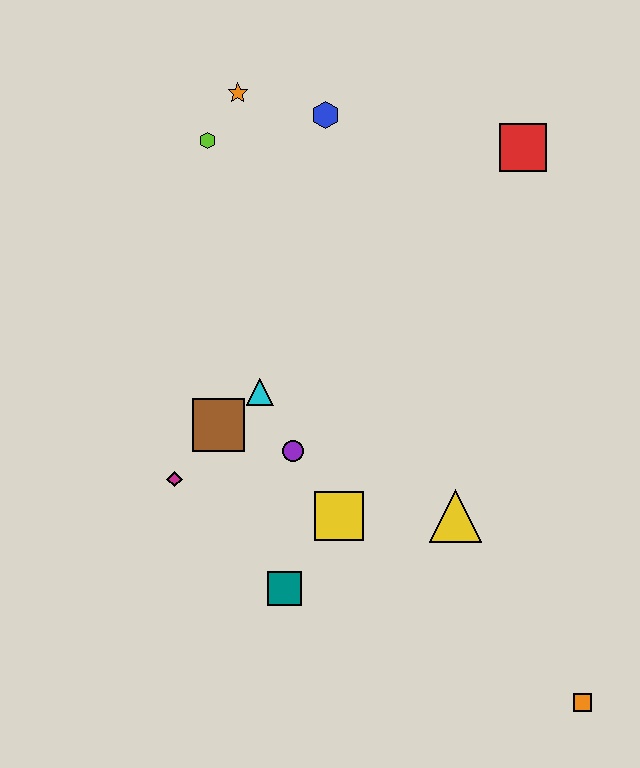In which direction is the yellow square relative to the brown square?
The yellow square is to the right of the brown square.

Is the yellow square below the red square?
Yes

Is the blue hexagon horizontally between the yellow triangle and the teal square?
Yes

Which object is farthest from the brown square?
The orange square is farthest from the brown square.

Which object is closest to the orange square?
The yellow triangle is closest to the orange square.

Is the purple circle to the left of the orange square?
Yes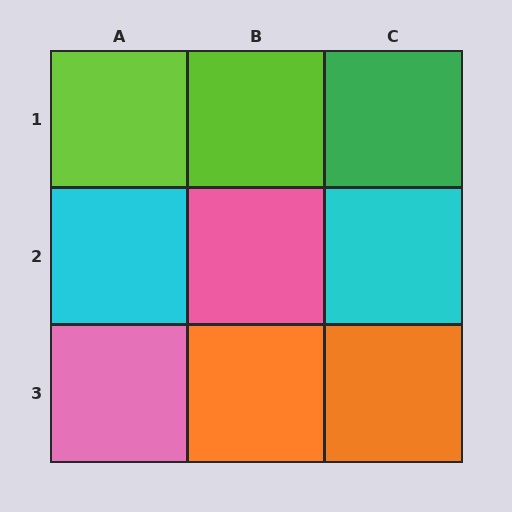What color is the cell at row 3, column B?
Orange.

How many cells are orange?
2 cells are orange.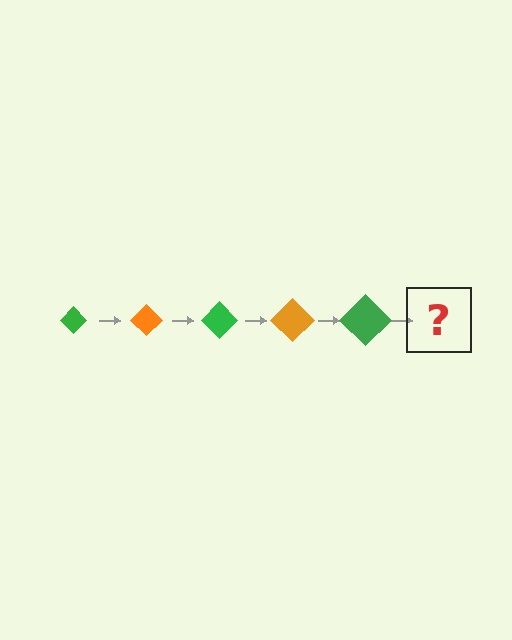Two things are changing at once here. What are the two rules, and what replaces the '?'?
The two rules are that the diamond grows larger each step and the color cycles through green and orange. The '?' should be an orange diamond, larger than the previous one.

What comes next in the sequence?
The next element should be an orange diamond, larger than the previous one.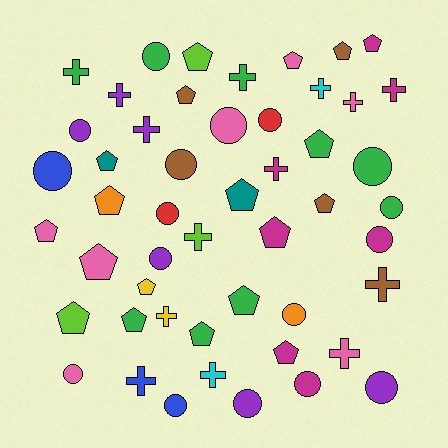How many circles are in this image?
There are 17 circles.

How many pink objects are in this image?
There are 7 pink objects.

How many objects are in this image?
There are 50 objects.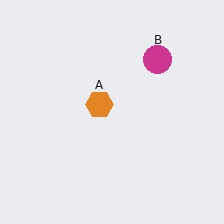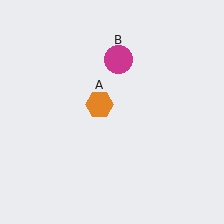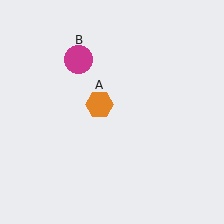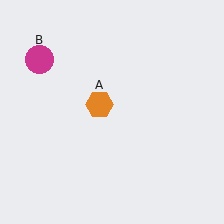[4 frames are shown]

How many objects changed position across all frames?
1 object changed position: magenta circle (object B).